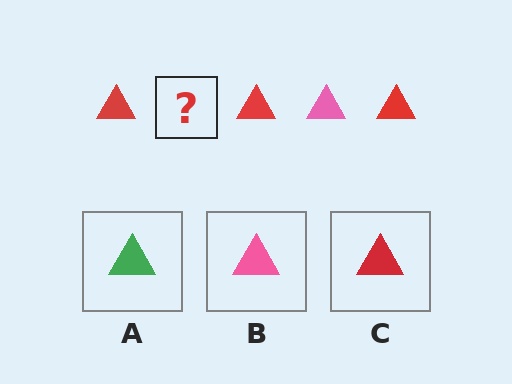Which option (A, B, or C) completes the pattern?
B.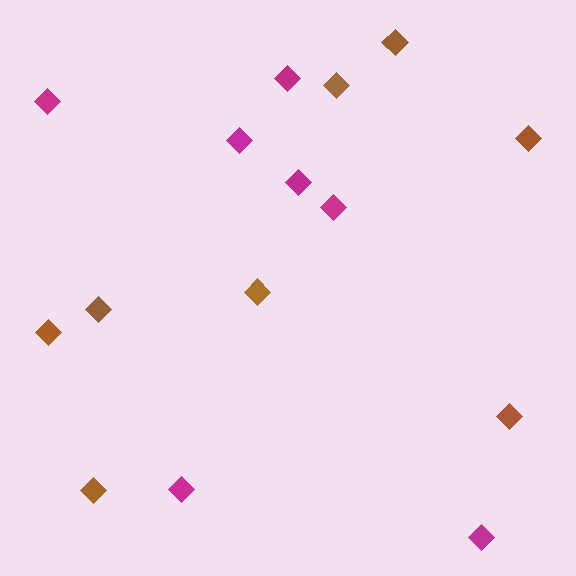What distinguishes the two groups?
There are 2 groups: one group of brown diamonds (8) and one group of magenta diamonds (7).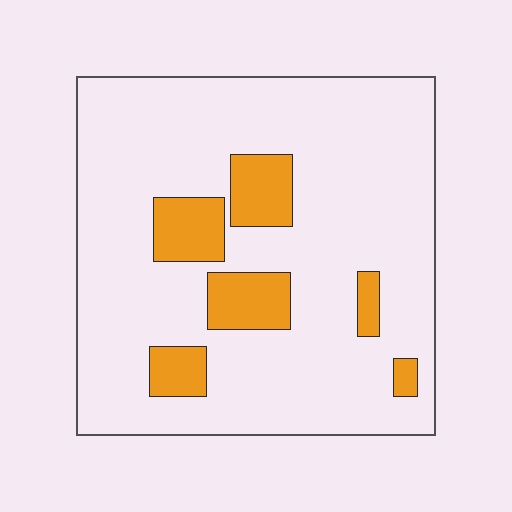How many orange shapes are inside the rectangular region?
6.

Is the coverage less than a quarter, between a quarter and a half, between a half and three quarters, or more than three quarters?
Less than a quarter.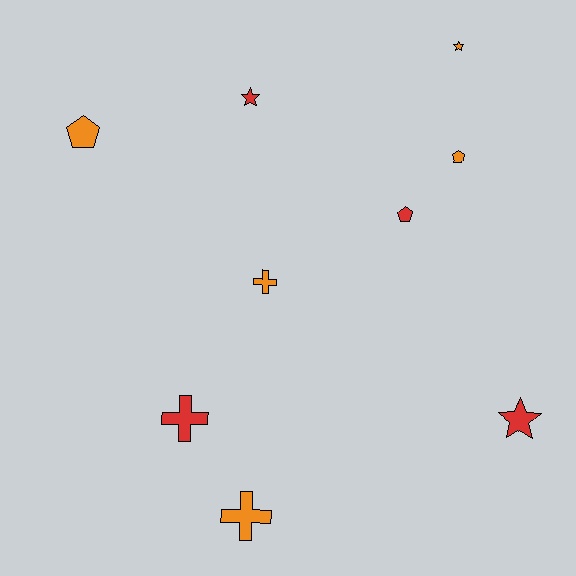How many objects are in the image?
There are 9 objects.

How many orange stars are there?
There is 1 orange star.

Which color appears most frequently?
Orange, with 5 objects.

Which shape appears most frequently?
Star, with 3 objects.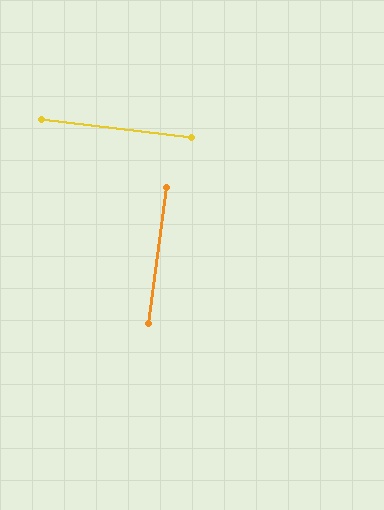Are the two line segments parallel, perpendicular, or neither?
Perpendicular — they meet at approximately 89°.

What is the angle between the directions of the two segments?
Approximately 89 degrees.